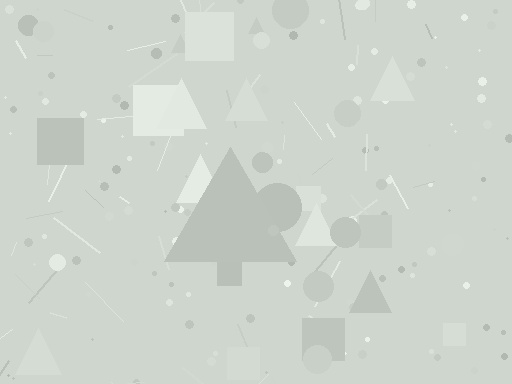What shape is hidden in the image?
A triangle is hidden in the image.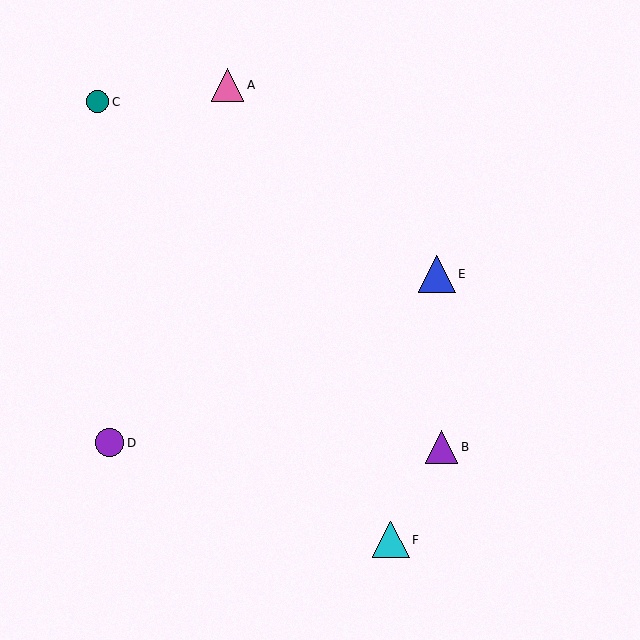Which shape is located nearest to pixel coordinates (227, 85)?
The pink triangle (labeled A) at (227, 85) is nearest to that location.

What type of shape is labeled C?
Shape C is a teal circle.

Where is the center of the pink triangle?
The center of the pink triangle is at (227, 85).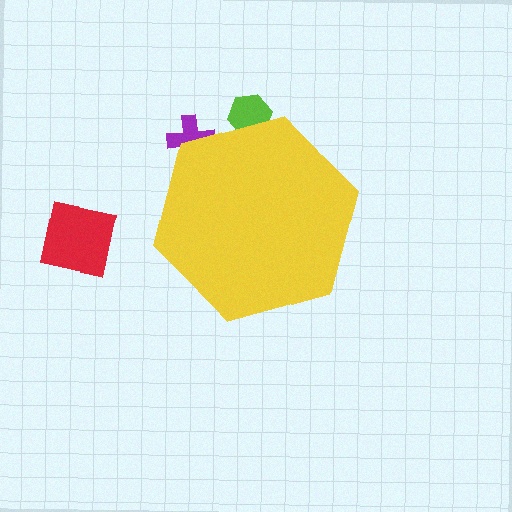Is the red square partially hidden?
No, the red square is fully visible.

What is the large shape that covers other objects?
A yellow hexagon.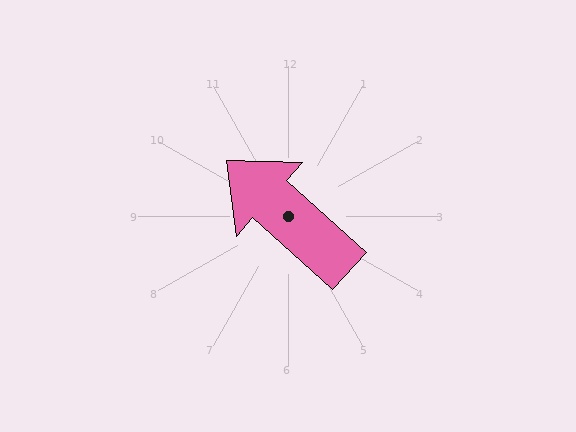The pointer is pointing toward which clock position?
Roughly 10 o'clock.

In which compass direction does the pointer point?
Northwest.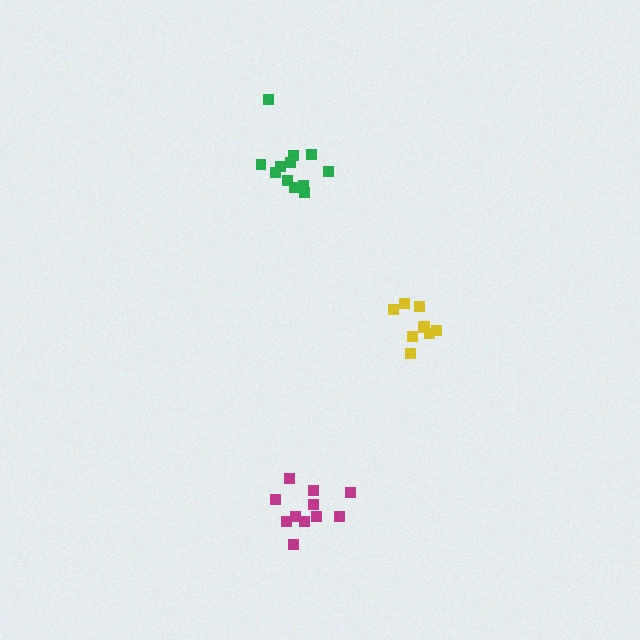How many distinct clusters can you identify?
There are 3 distinct clusters.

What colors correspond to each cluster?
The clusters are colored: green, yellow, magenta.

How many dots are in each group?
Group 1: 12 dots, Group 2: 9 dots, Group 3: 11 dots (32 total).